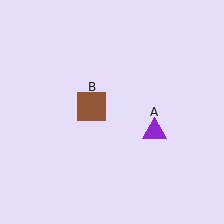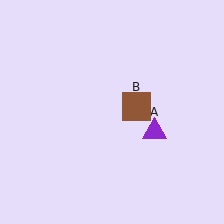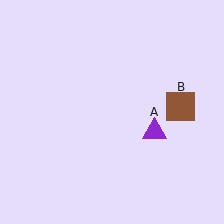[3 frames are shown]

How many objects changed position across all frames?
1 object changed position: brown square (object B).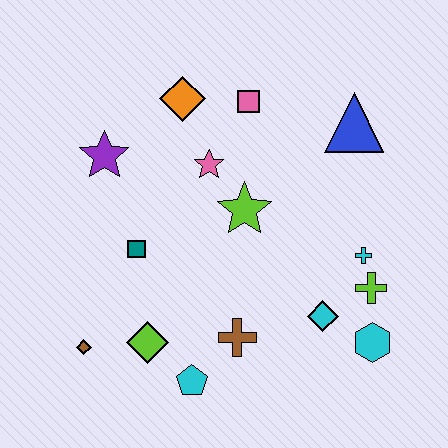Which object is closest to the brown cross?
The cyan pentagon is closest to the brown cross.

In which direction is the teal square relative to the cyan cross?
The teal square is to the left of the cyan cross.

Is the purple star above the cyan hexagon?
Yes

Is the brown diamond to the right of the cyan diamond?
No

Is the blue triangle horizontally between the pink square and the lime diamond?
No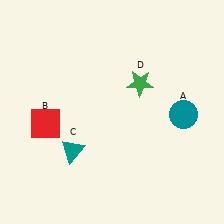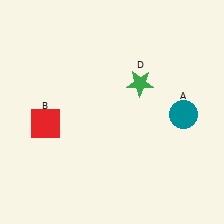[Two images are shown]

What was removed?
The teal triangle (C) was removed in Image 2.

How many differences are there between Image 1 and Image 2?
There is 1 difference between the two images.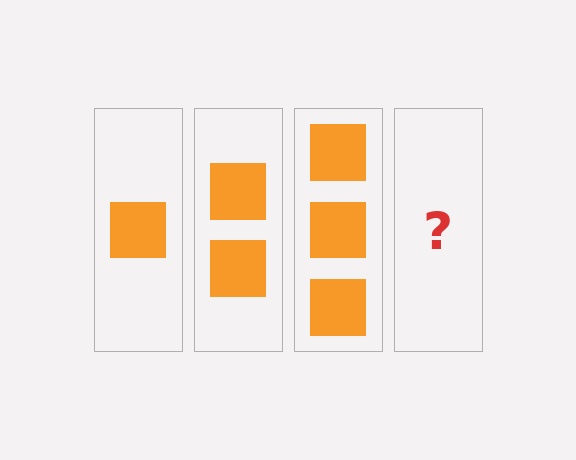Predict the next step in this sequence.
The next step is 4 squares.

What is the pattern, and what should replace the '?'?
The pattern is that each step adds one more square. The '?' should be 4 squares.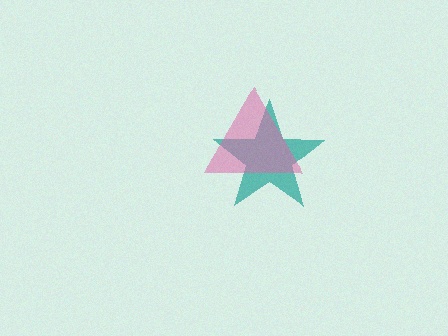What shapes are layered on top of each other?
The layered shapes are: a teal star, a pink triangle.